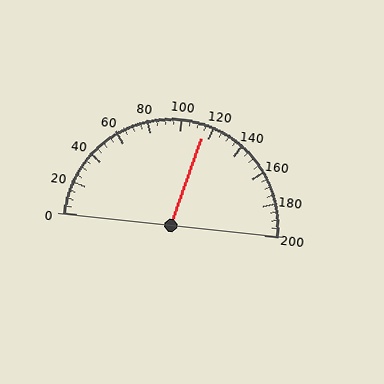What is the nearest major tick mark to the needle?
The nearest major tick mark is 120.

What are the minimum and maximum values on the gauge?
The gauge ranges from 0 to 200.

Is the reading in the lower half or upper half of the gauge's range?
The reading is in the upper half of the range (0 to 200).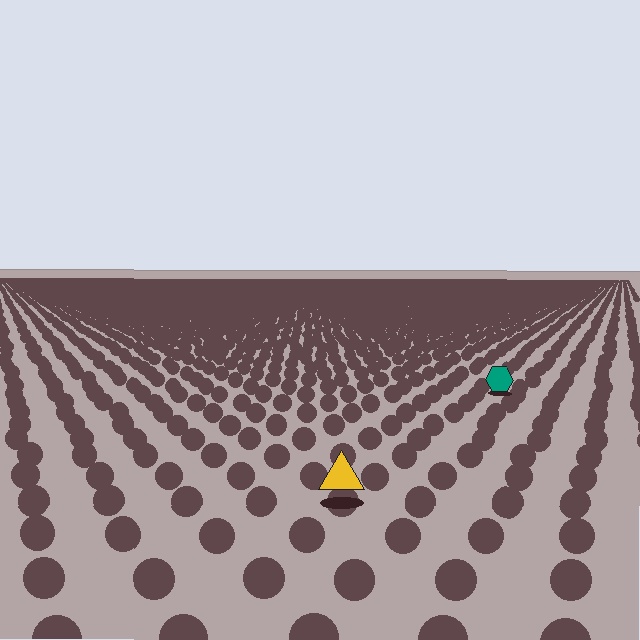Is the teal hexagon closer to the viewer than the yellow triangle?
No. The yellow triangle is closer — you can tell from the texture gradient: the ground texture is coarser near it.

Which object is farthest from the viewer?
The teal hexagon is farthest from the viewer. It appears smaller and the ground texture around it is denser.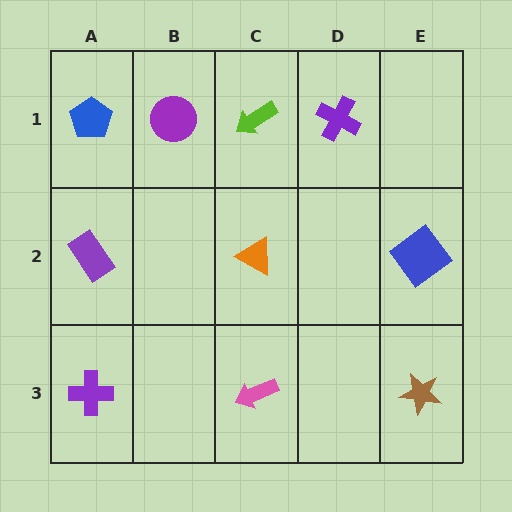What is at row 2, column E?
A blue diamond.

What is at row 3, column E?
A brown star.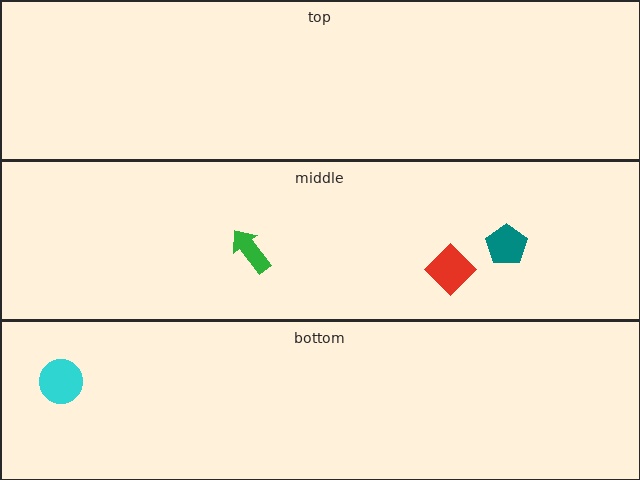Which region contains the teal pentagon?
The middle region.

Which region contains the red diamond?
The middle region.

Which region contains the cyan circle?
The bottom region.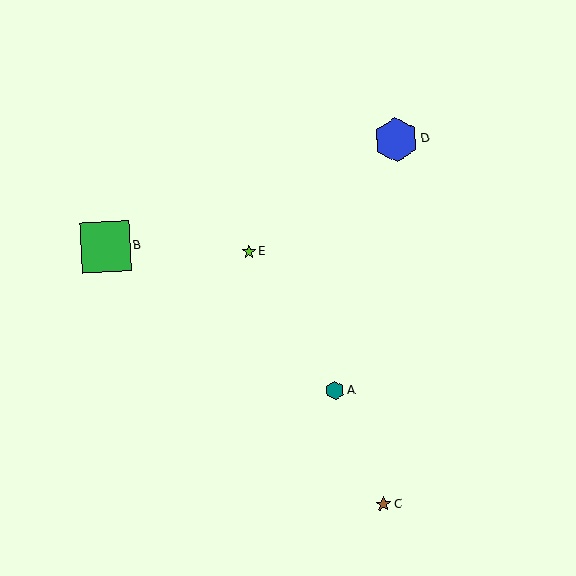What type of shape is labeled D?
Shape D is a blue hexagon.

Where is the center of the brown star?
The center of the brown star is at (384, 504).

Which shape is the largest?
The green square (labeled B) is the largest.